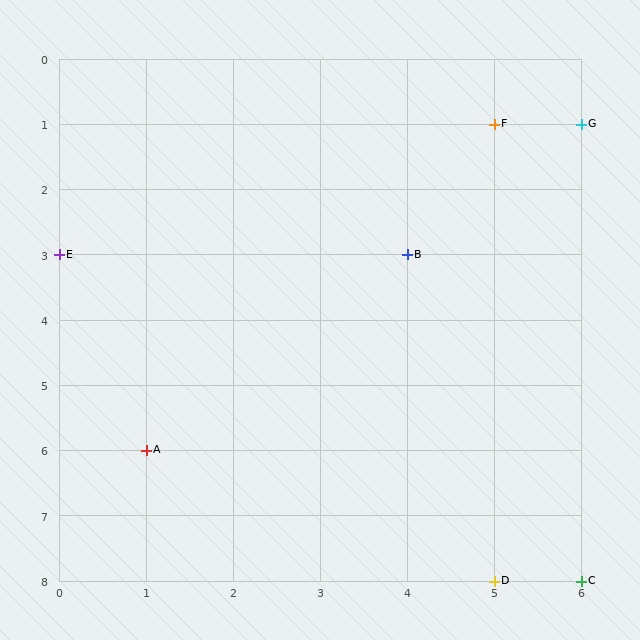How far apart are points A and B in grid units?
Points A and B are 3 columns and 3 rows apart (about 4.2 grid units diagonally).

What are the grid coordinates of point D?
Point D is at grid coordinates (5, 8).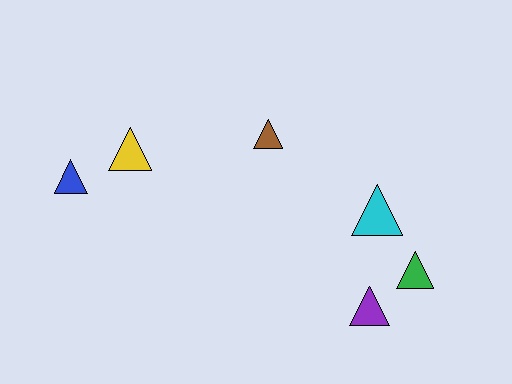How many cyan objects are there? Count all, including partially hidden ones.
There is 1 cyan object.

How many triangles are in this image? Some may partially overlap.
There are 6 triangles.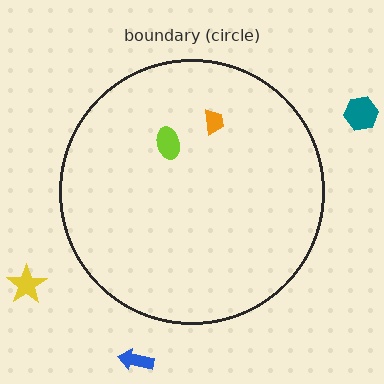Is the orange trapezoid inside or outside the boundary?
Inside.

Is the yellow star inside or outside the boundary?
Outside.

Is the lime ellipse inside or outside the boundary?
Inside.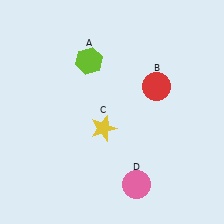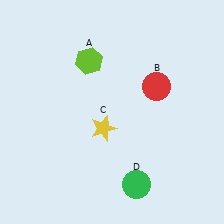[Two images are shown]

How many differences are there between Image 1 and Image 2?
There is 1 difference between the two images.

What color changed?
The circle (D) changed from pink in Image 1 to green in Image 2.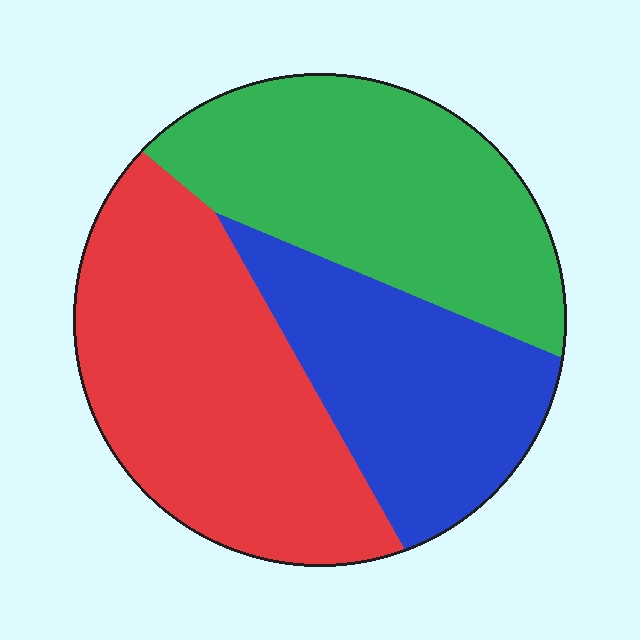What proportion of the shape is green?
Green covers about 35% of the shape.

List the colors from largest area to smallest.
From largest to smallest: red, green, blue.